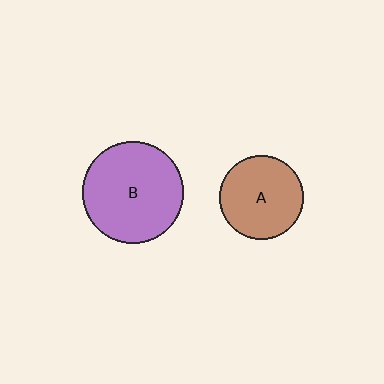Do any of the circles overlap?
No, none of the circles overlap.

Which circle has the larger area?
Circle B (purple).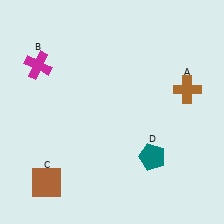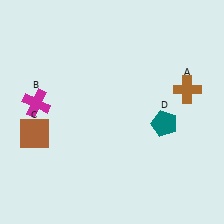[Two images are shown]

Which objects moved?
The objects that moved are: the magenta cross (B), the brown square (C), the teal pentagon (D).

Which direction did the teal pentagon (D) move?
The teal pentagon (D) moved up.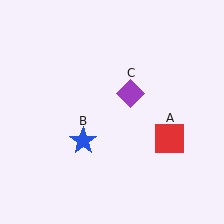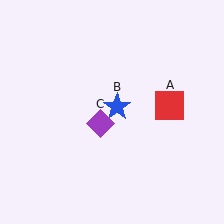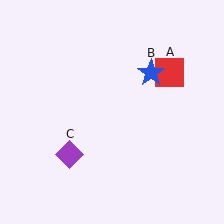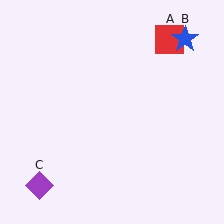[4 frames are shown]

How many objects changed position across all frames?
3 objects changed position: red square (object A), blue star (object B), purple diamond (object C).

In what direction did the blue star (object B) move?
The blue star (object B) moved up and to the right.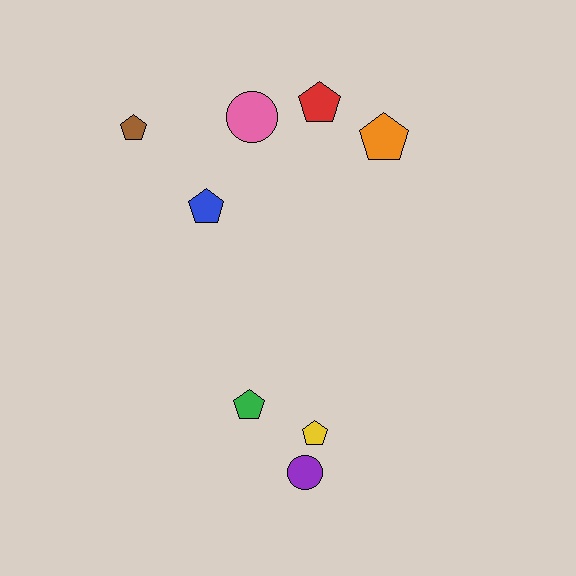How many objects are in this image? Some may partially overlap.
There are 8 objects.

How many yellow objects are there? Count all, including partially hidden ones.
There is 1 yellow object.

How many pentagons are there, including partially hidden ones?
There are 6 pentagons.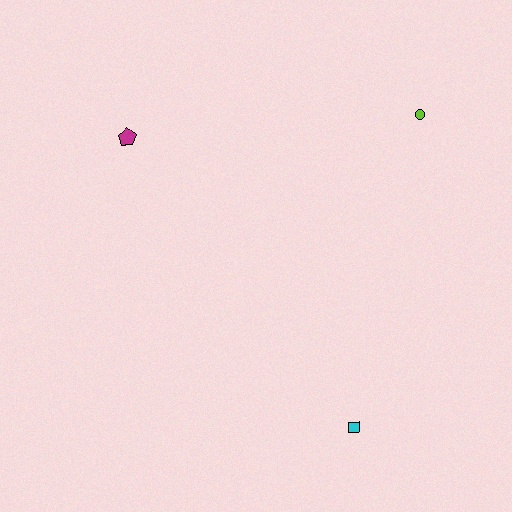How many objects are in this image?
There are 3 objects.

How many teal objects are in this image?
There are no teal objects.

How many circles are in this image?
There is 1 circle.